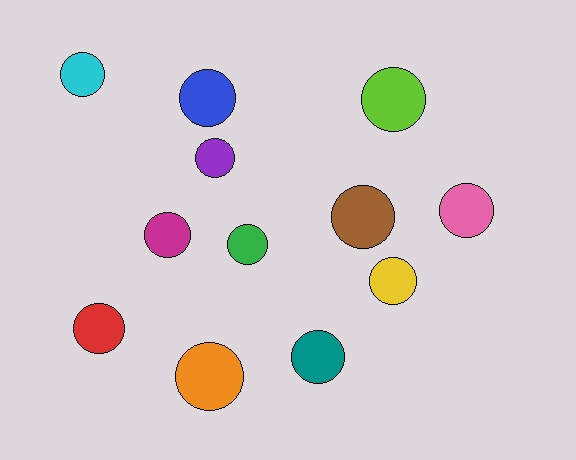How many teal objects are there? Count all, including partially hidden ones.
There is 1 teal object.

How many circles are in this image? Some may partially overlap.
There are 12 circles.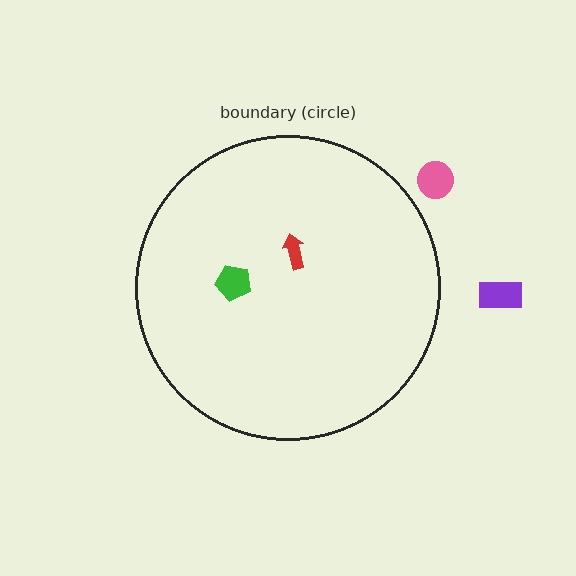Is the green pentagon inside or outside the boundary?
Inside.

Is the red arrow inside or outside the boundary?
Inside.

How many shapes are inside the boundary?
2 inside, 2 outside.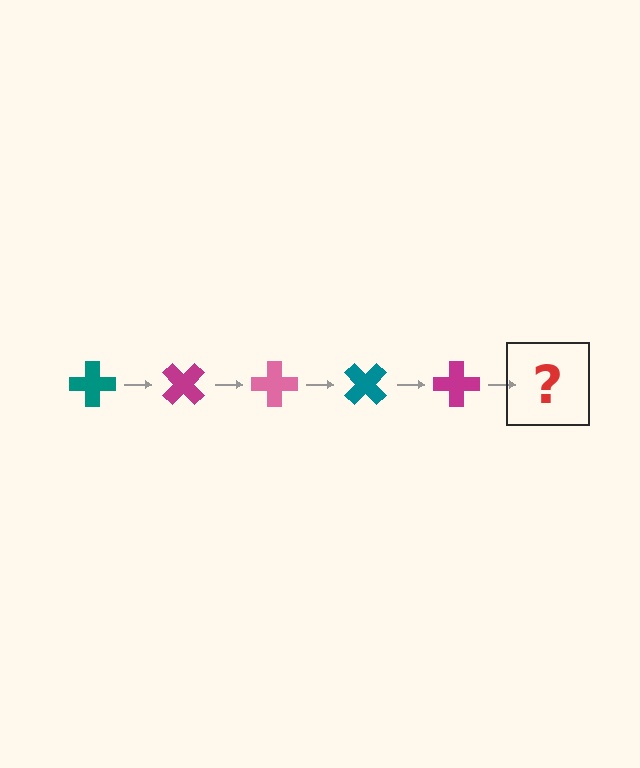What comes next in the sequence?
The next element should be a pink cross, rotated 225 degrees from the start.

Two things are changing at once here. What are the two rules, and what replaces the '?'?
The two rules are that it rotates 45 degrees each step and the color cycles through teal, magenta, and pink. The '?' should be a pink cross, rotated 225 degrees from the start.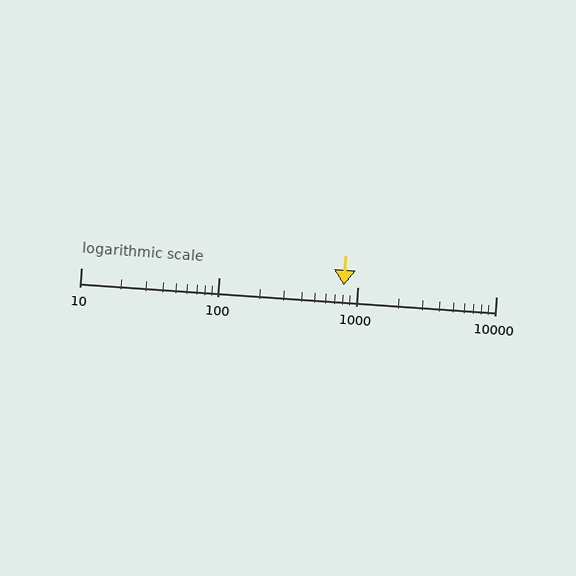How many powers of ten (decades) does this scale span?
The scale spans 3 decades, from 10 to 10000.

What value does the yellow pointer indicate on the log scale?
The pointer indicates approximately 790.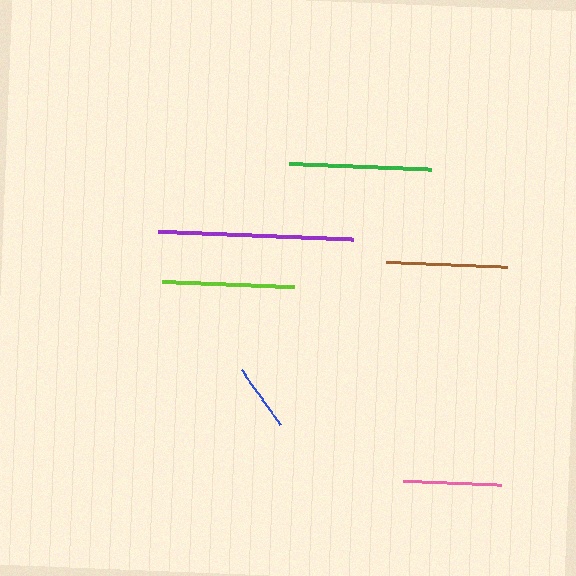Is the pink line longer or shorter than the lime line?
The lime line is longer than the pink line.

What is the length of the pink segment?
The pink segment is approximately 98 pixels long.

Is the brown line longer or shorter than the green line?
The green line is longer than the brown line.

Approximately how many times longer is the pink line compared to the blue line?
The pink line is approximately 1.5 times the length of the blue line.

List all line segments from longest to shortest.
From longest to shortest: purple, green, lime, brown, pink, blue.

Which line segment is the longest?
The purple line is the longest at approximately 195 pixels.